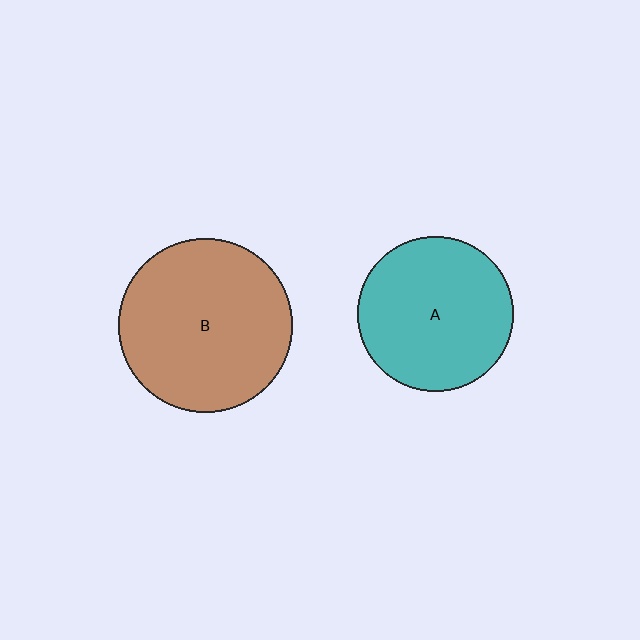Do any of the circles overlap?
No, none of the circles overlap.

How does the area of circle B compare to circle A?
Approximately 1.3 times.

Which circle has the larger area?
Circle B (brown).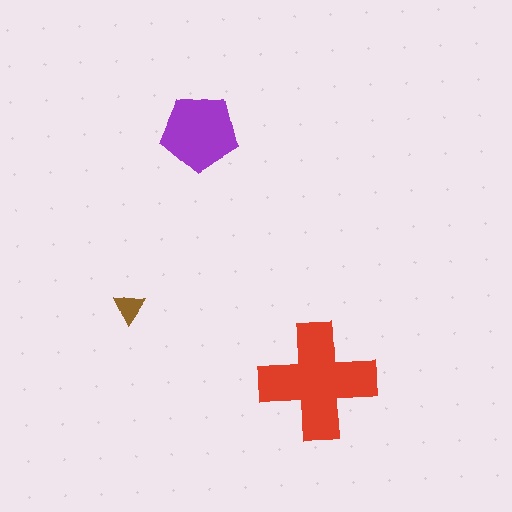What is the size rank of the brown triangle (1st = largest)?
3rd.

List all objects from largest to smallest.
The red cross, the purple pentagon, the brown triangle.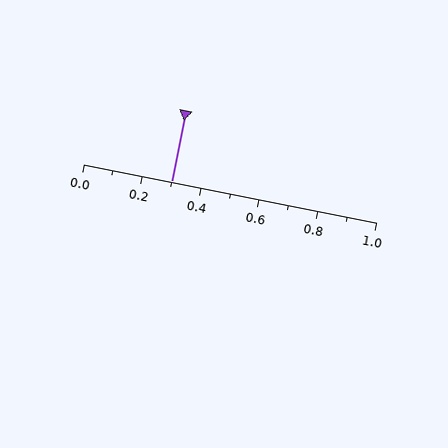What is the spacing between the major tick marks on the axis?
The major ticks are spaced 0.2 apart.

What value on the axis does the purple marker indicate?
The marker indicates approximately 0.3.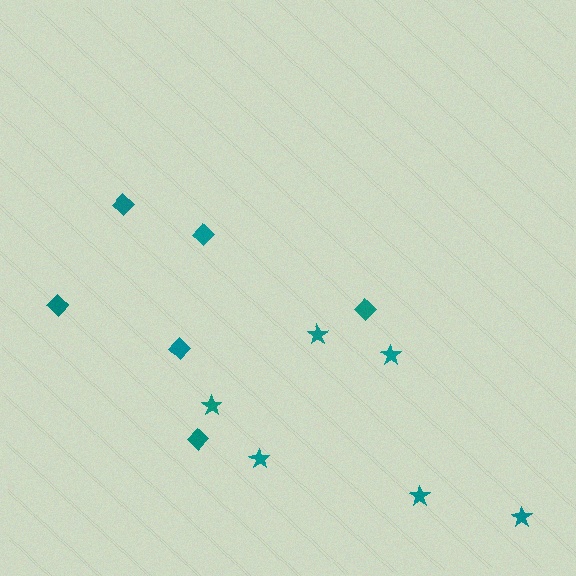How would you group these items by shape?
There are 2 groups: one group of stars (6) and one group of diamonds (6).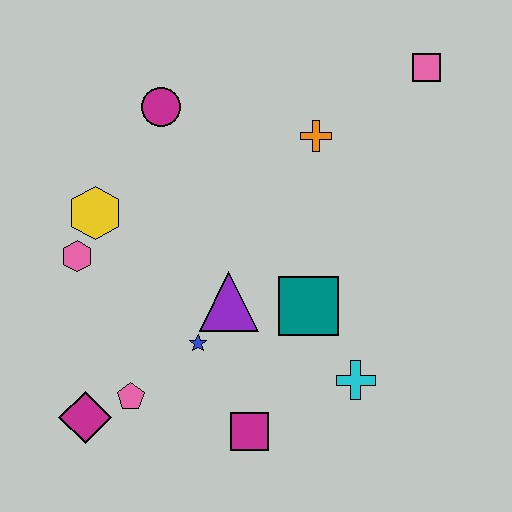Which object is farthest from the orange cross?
The magenta diamond is farthest from the orange cross.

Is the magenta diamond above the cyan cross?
No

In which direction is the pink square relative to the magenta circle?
The pink square is to the right of the magenta circle.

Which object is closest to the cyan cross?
The teal square is closest to the cyan cross.